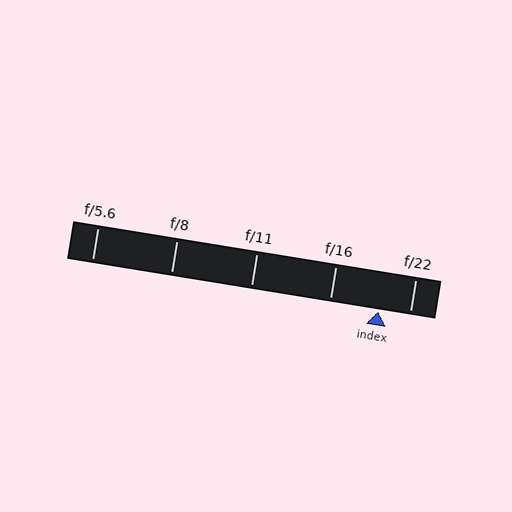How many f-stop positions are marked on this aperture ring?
There are 5 f-stop positions marked.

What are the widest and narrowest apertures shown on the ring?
The widest aperture shown is f/5.6 and the narrowest is f/22.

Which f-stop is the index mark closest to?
The index mark is closest to f/22.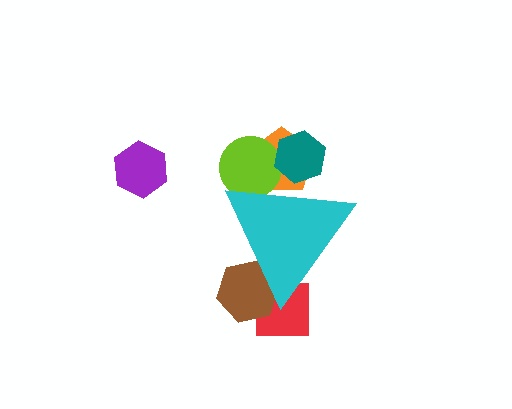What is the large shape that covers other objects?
A cyan triangle.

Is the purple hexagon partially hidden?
No, the purple hexagon is fully visible.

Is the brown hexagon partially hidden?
Yes, the brown hexagon is partially hidden behind the cyan triangle.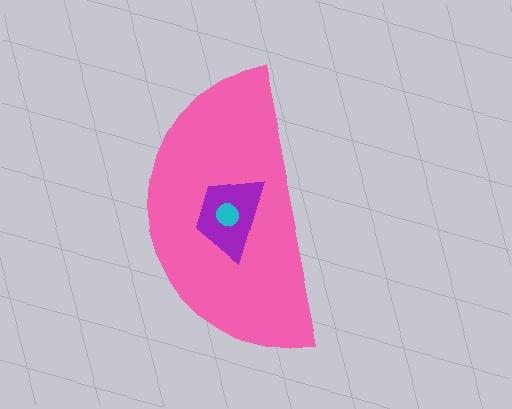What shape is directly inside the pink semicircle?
The purple trapezoid.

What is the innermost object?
The cyan circle.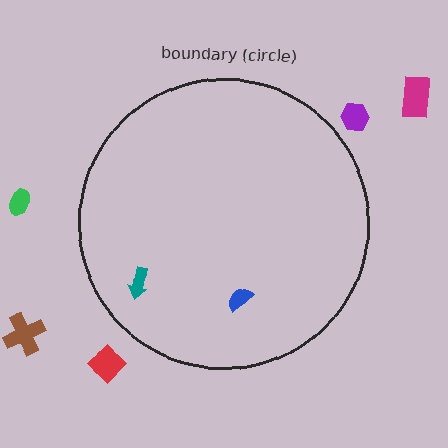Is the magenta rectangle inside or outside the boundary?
Outside.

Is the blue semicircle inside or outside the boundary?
Inside.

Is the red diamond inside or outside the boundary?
Outside.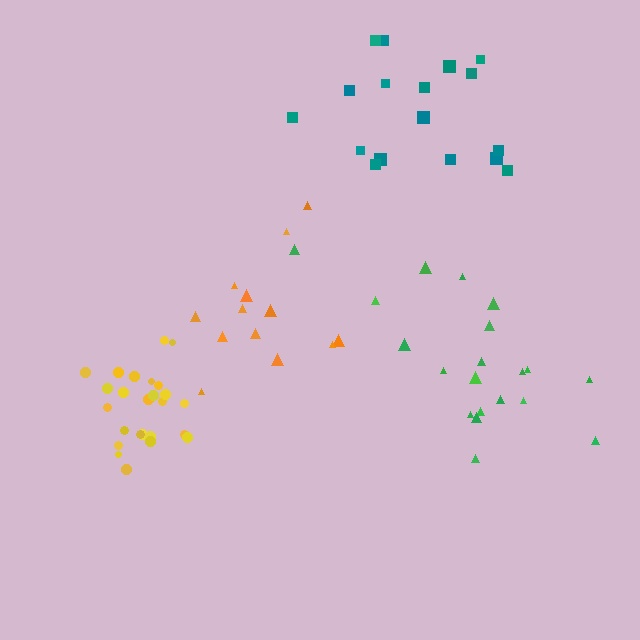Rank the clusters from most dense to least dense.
yellow, orange, teal, green.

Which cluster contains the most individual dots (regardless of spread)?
Yellow (25).